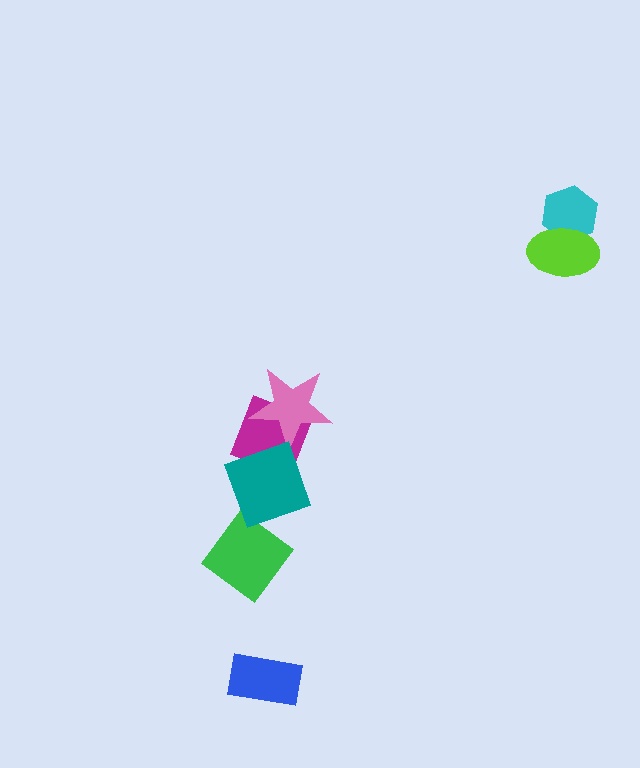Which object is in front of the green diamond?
The teal diamond is in front of the green diamond.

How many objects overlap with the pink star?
2 objects overlap with the pink star.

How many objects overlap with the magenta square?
2 objects overlap with the magenta square.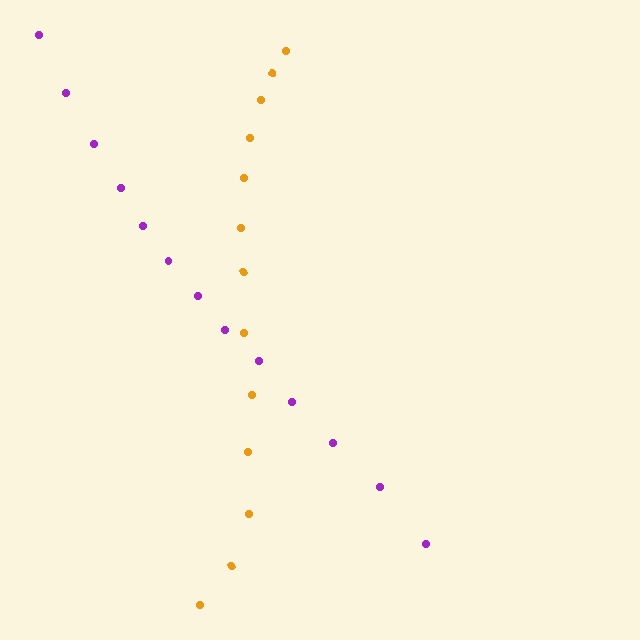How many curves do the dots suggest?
There are 2 distinct paths.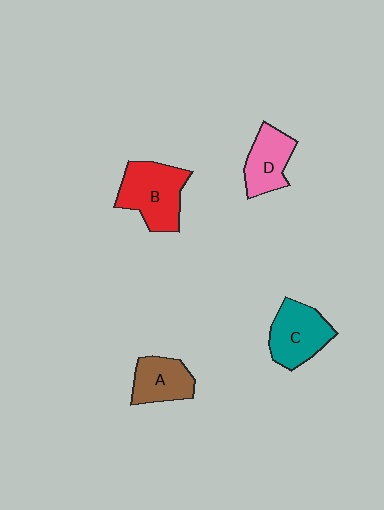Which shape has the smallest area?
Shape A (brown).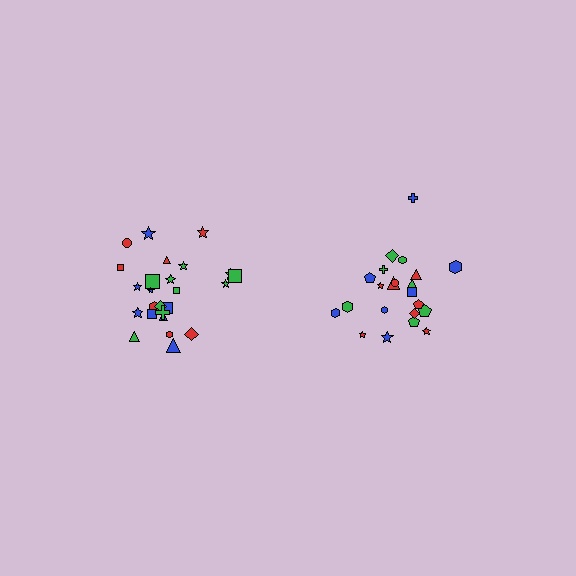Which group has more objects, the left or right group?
The left group.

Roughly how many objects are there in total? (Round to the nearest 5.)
Roughly 45 objects in total.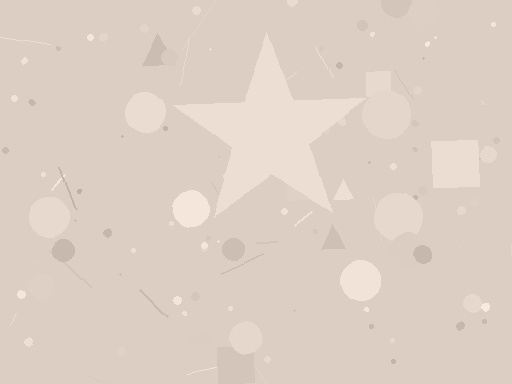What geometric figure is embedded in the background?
A star is embedded in the background.